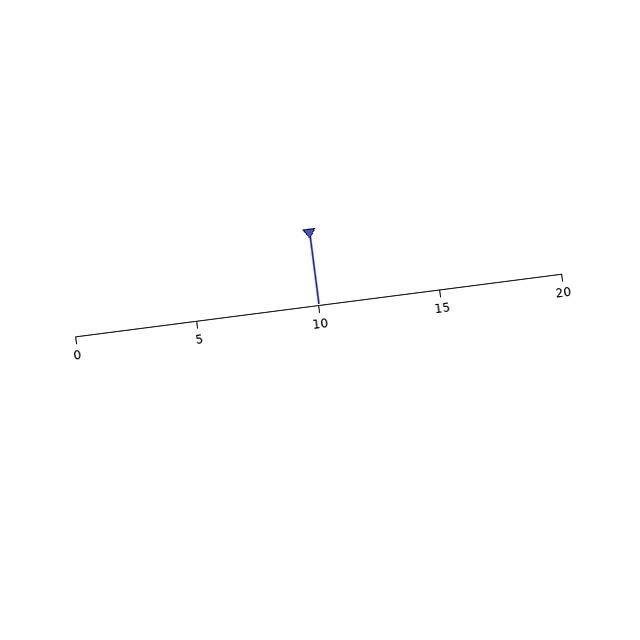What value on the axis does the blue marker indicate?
The marker indicates approximately 10.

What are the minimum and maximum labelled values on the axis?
The axis runs from 0 to 20.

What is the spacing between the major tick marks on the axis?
The major ticks are spaced 5 apart.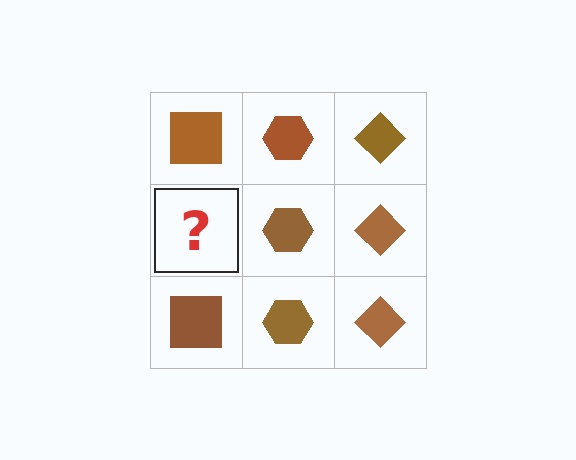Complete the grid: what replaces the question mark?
The question mark should be replaced with a brown square.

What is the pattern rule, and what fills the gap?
The rule is that each column has a consistent shape. The gap should be filled with a brown square.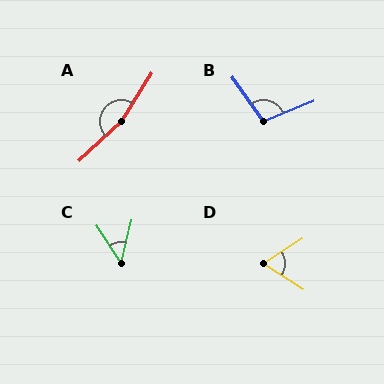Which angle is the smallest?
C, at approximately 47 degrees.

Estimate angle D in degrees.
Approximately 65 degrees.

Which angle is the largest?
A, at approximately 165 degrees.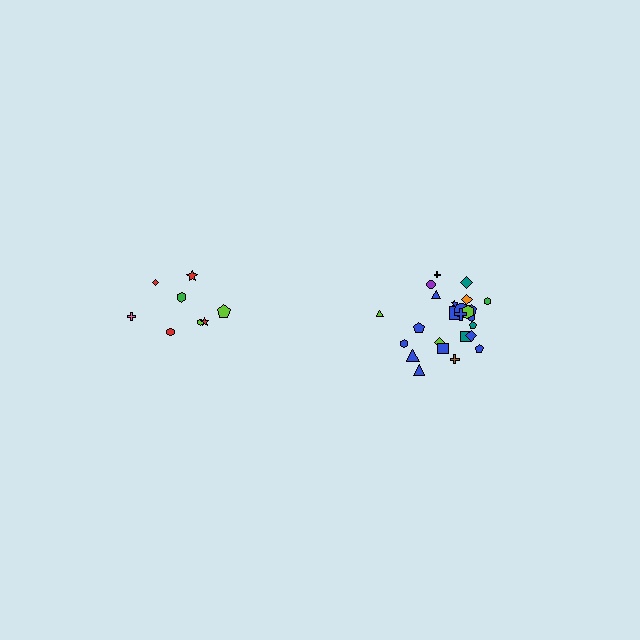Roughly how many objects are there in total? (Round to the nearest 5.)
Roughly 35 objects in total.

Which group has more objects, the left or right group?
The right group.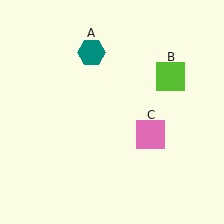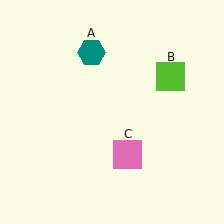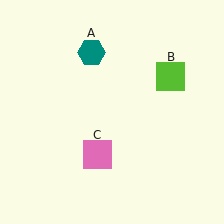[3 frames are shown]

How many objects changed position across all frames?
1 object changed position: pink square (object C).